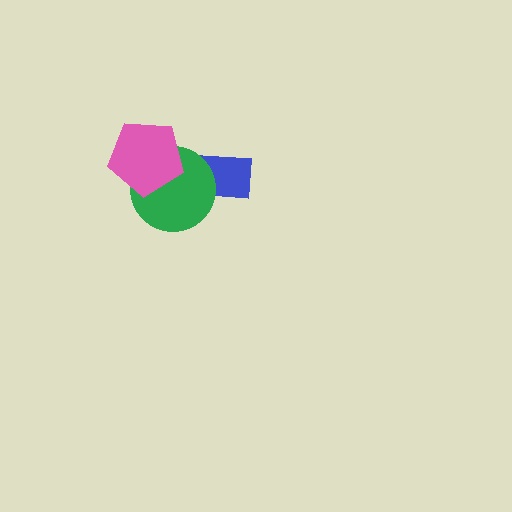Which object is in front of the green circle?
The pink pentagon is in front of the green circle.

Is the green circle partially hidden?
Yes, it is partially covered by another shape.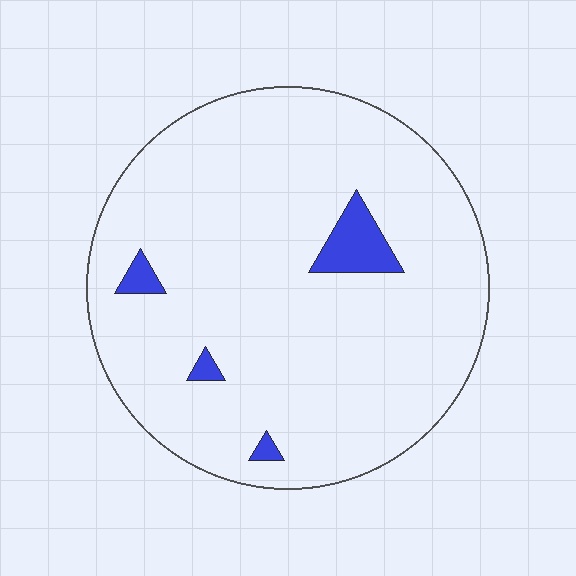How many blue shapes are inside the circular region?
4.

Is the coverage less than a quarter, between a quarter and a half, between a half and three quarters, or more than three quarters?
Less than a quarter.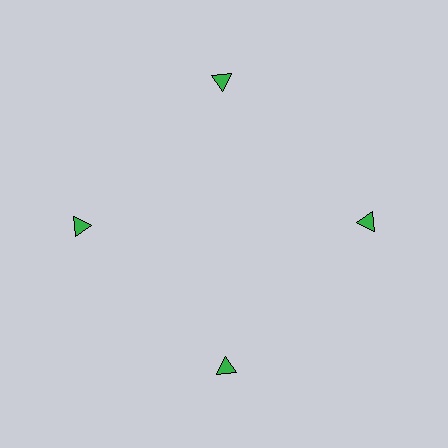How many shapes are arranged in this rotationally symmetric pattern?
There are 4 shapes, arranged in 4 groups of 1.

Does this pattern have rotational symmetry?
Yes, this pattern has 4-fold rotational symmetry. It looks the same after rotating 90 degrees around the center.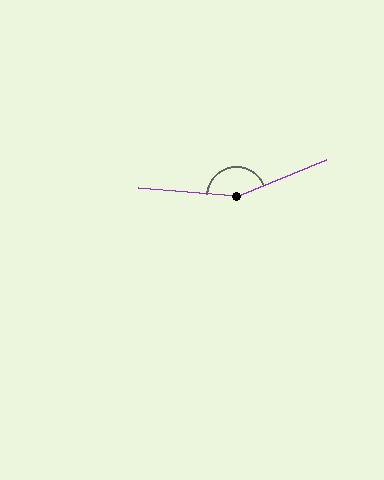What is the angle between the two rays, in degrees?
Approximately 153 degrees.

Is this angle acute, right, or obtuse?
It is obtuse.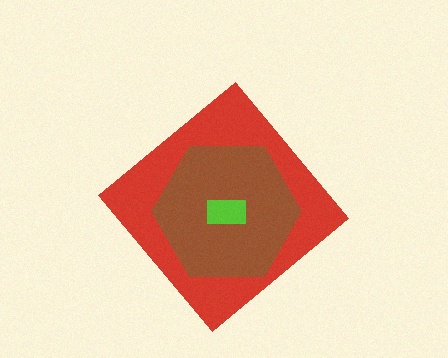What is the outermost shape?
The red diamond.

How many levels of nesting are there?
3.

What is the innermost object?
The lime rectangle.